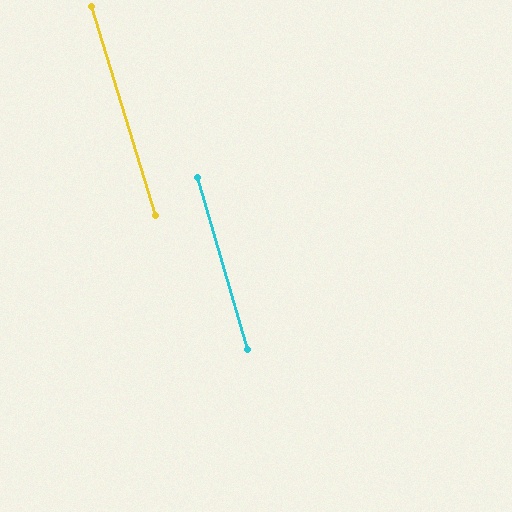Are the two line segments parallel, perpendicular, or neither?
Parallel — their directions differ by only 0.8°.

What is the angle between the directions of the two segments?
Approximately 1 degree.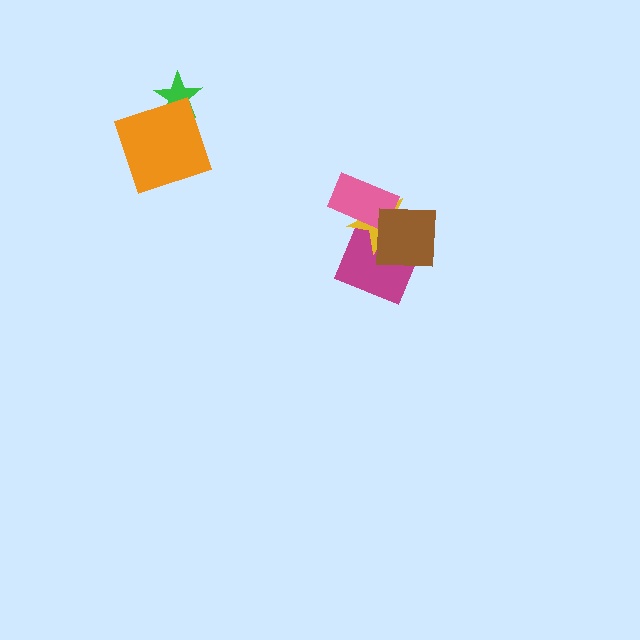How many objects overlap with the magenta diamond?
3 objects overlap with the magenta diamond.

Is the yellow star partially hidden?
Yes, it is partially covered by another shape.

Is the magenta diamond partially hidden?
Yes, it is partially covered by another shape.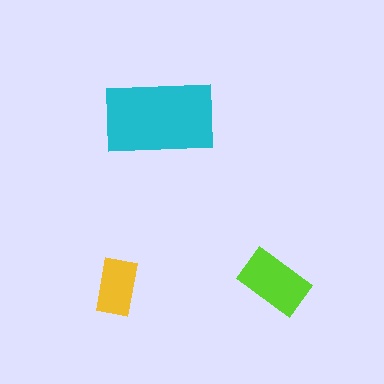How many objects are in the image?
There are 3 objects in the image.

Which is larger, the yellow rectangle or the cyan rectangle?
The cyan one.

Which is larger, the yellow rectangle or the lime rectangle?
The lime one.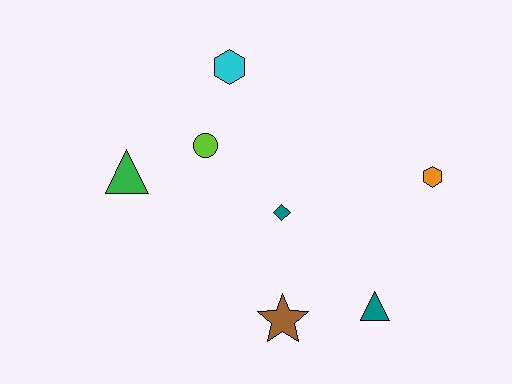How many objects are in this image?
There are 7 objects.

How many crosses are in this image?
There are no crosses.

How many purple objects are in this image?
There are no purple objects.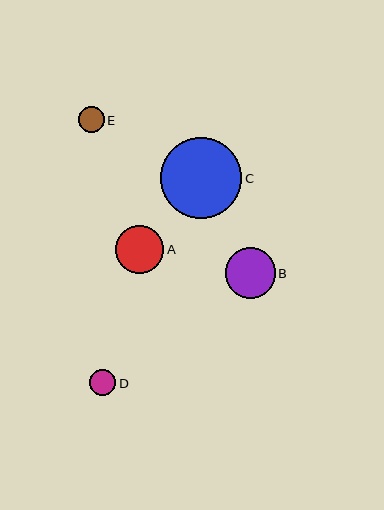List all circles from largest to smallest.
From largest to smallest: C, B, A, E, D.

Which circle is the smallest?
Circle D is the smallest with a size of approximately 26 pixels.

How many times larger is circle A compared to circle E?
Circle A is approximately 1.9 times the size of circle E.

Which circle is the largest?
Circle C is the largest with a size of approximately 81 pixels.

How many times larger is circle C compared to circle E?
Circle C is approximately 3.1 times the size of circle E.